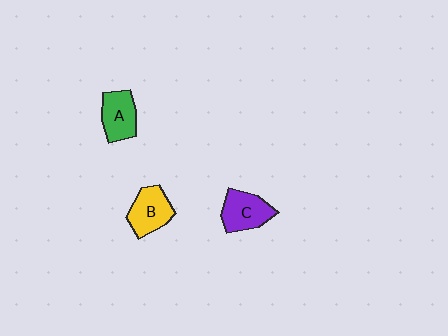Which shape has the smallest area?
Shape A (green).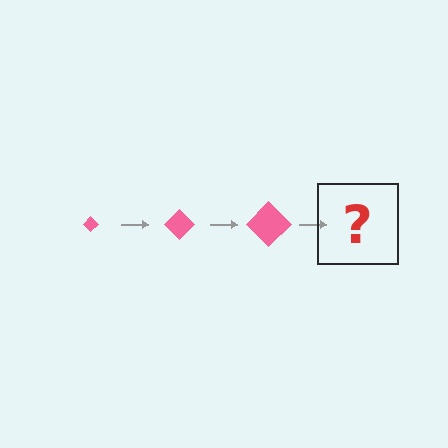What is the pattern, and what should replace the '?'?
The pattern is that the diamond gets progressively larger each step. The '?' should be a pink diamond, larger than the previous one.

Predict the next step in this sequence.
The next step is a pink diamond, larger than the previous one.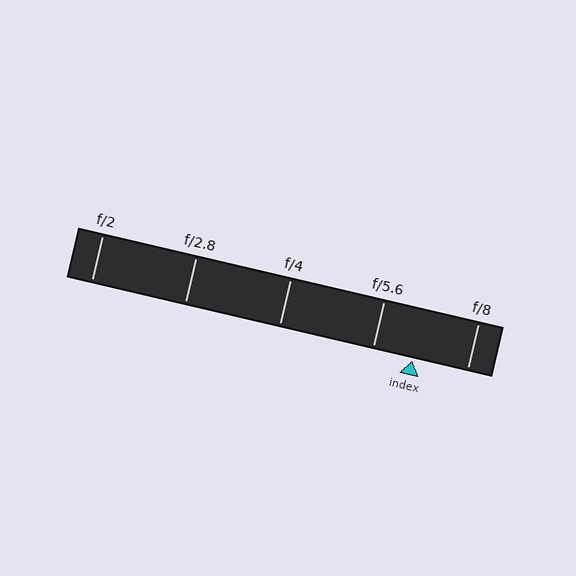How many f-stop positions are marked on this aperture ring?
There are 5 f-stop positions marked.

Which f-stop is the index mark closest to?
The index mark is closest to f/5.6.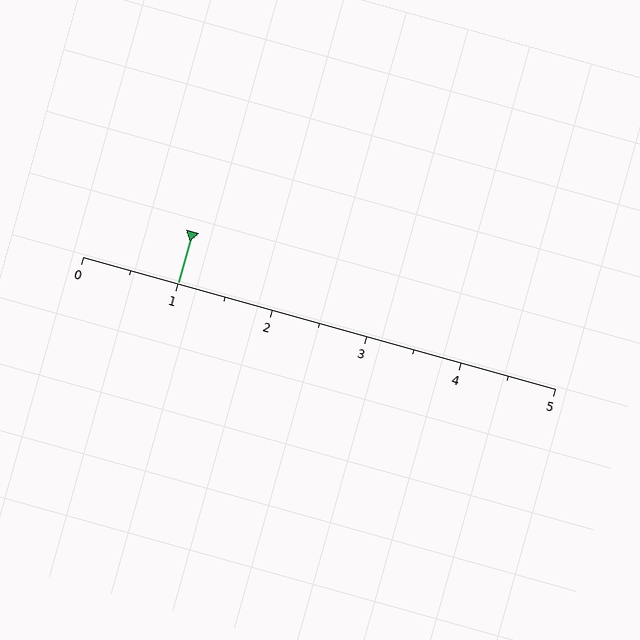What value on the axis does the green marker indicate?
The marker indicates approximately 1.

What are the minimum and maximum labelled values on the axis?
The axis runs from 0 to 5.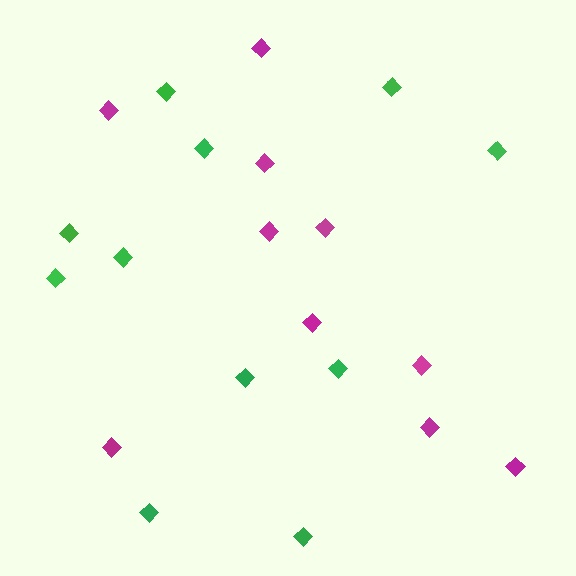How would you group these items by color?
There are 2 groups: one group of green diamonds (11) and one group of magenta diamonds (10).